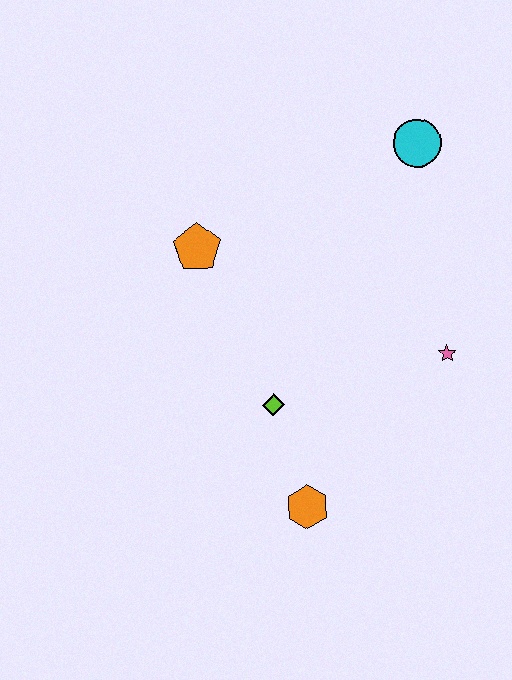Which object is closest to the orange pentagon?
The lime diamond is closest to the orange pentagon.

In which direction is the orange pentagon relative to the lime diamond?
The orange pentagon is above the lime diamond.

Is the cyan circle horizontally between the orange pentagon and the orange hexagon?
No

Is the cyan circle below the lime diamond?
No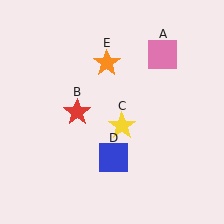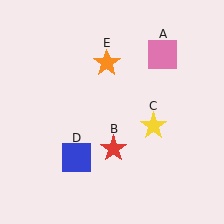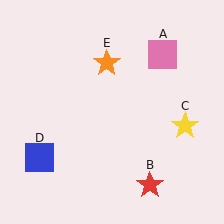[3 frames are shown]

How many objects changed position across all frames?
3 objects changed position: red star (object B), yellow star (object C), blue square (object D).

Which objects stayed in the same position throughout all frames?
Pink square (object A) and orange star (object E) remained stationary.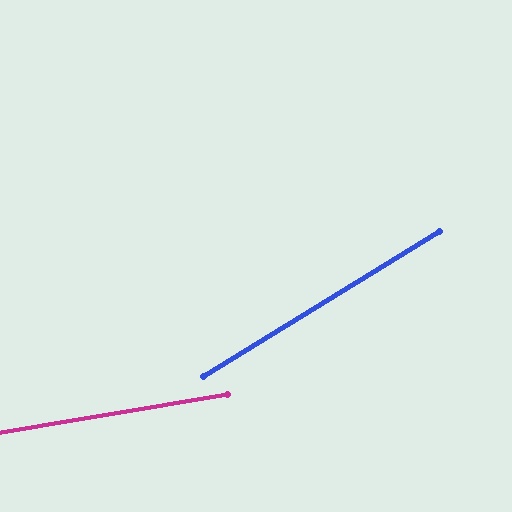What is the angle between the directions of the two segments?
Approximately 22 degrees.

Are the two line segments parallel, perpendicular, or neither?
Neither parallel nor perpendicular — they differ by about 22°.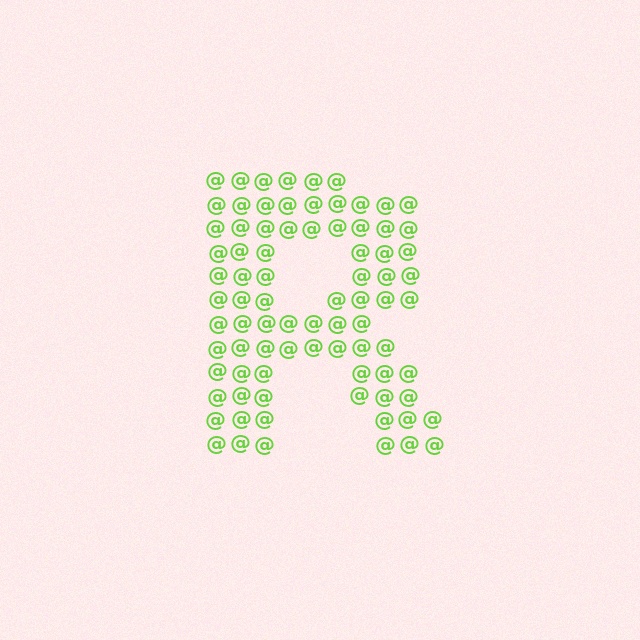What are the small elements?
The small elements are at signs.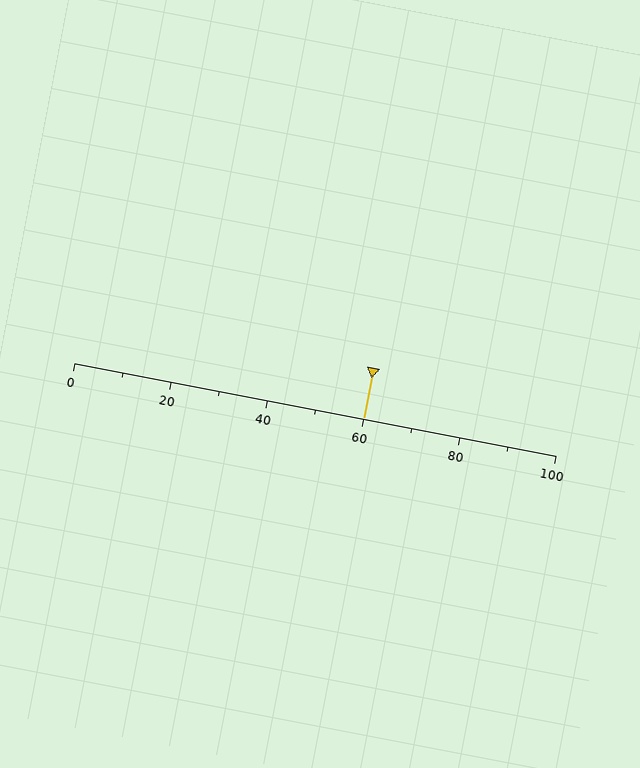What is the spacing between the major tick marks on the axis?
The major ticks are spaced 20 apart.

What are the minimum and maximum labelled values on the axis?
The axis runs from 0 to 100.